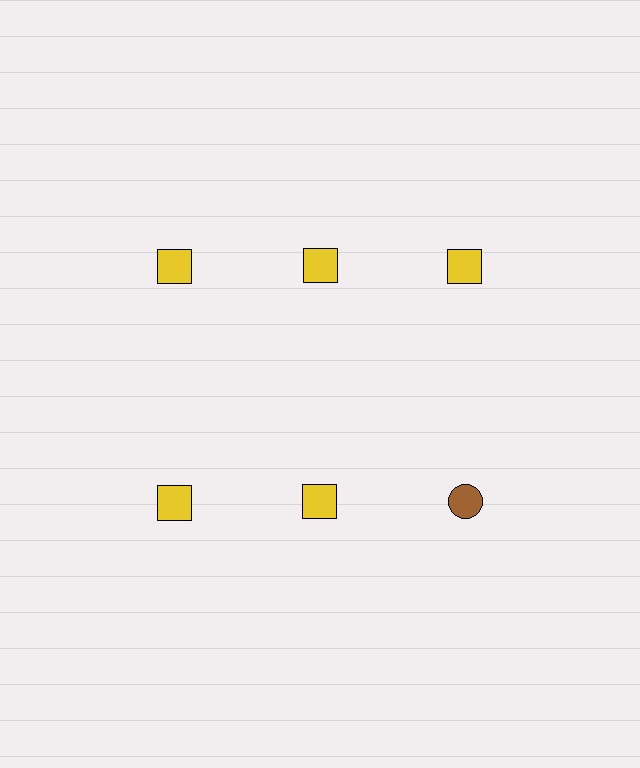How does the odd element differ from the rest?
It differs in both color (brown instead of yellow) and shape (circle instead of square).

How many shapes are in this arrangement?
There are 6 shapes arranged in a grid pattern.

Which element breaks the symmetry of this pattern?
The brown circle in the second row, center column breaks the symmetry. All other shapes are yellow squares.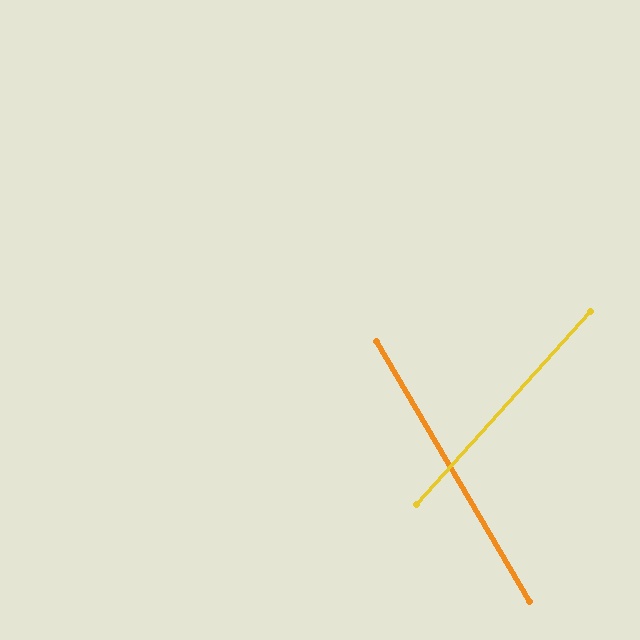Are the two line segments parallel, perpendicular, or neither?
Neither parallel nor perpendicular — they differ by about 73°.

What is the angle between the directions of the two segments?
Approximately 73 degrees.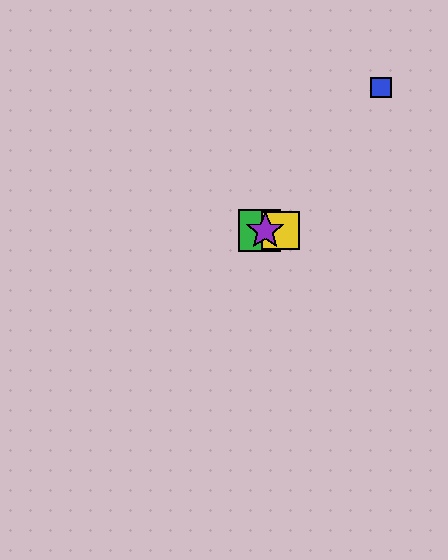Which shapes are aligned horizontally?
The red square, the green square, the yellow square, the purple star are aligned horizontally.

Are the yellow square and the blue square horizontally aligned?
No, the yellow square is at y≈231 and the blue square is at y≈88.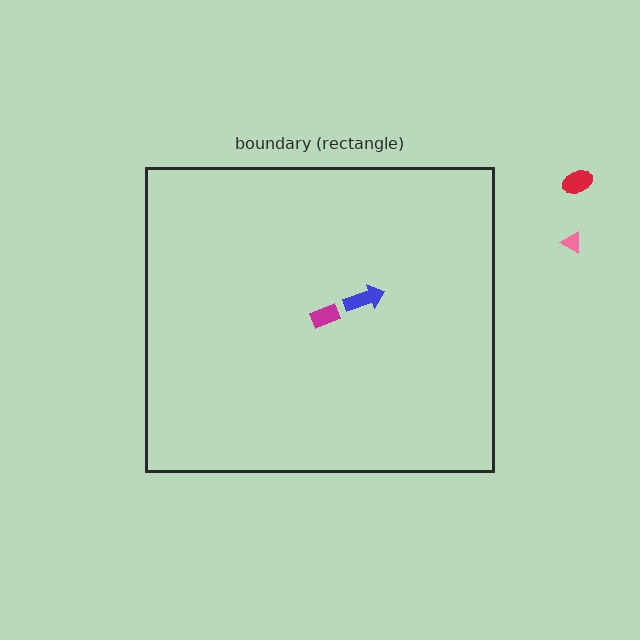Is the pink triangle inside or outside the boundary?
Outside.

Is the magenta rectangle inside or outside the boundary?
Inside.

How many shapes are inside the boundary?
2 inside, 2 outside.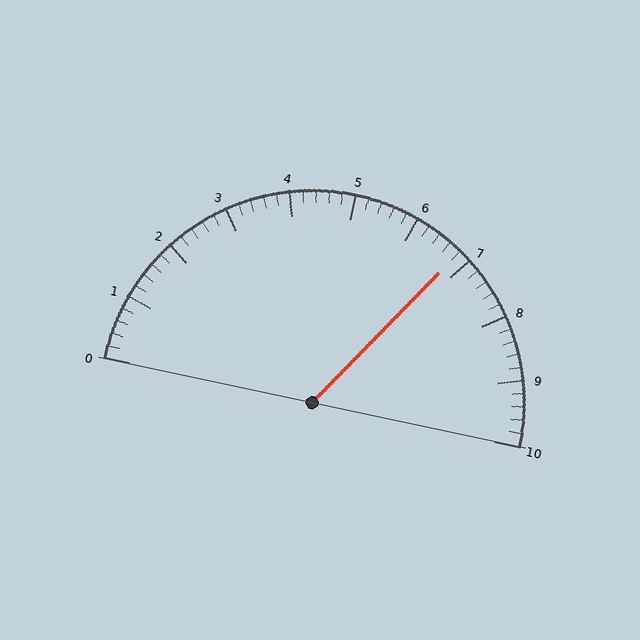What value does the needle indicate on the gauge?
The needle indicates approximately 6.8.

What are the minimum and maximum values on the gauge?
The gauge ranges from 0 to 10.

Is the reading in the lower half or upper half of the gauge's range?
The reading is in the upper half of the range (0 to 10).